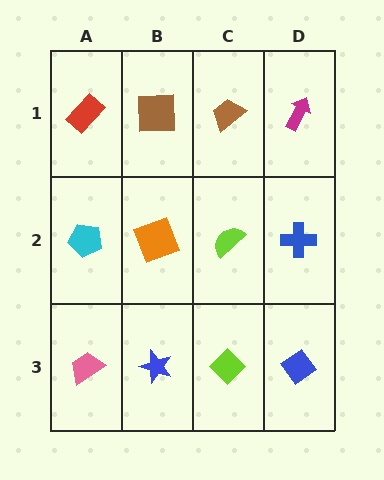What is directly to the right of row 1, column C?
A magenta arrow.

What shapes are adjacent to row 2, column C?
A brown trapezoid (row 1, column C), a lime diamond (row 3, column C), an orange square (row 2, column B), a blue cross (row 2, column D).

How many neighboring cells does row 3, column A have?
2.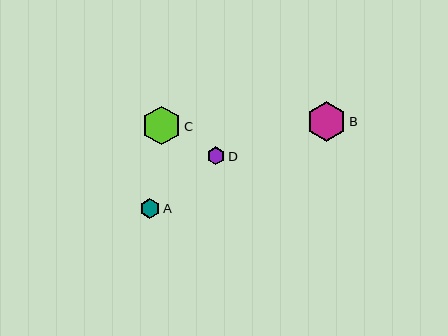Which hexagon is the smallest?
Hexagon D is the smallest with a size of approximately 18 pixels.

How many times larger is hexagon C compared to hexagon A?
Hexagon C is approximately 2.0 times the size of hexagon A.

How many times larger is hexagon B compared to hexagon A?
Hexagon B is approximately 2.0 times the size of hexagon A.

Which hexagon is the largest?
Hexagon B is the largest with a size of approximately 40 pixels.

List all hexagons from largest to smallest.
From largest to smallest: B, C, A, D.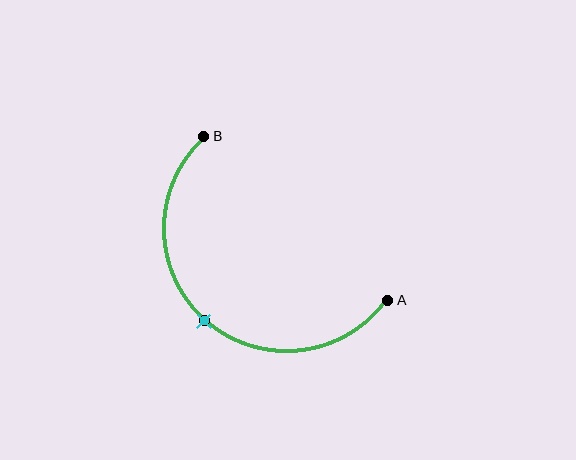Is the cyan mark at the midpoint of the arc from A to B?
Yes. The cyan mark lies on the arc at equal arc-length from both A and B — it is the arc midpoint.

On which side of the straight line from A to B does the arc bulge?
The arc bulges below and to the left of the straight line connecting A and B.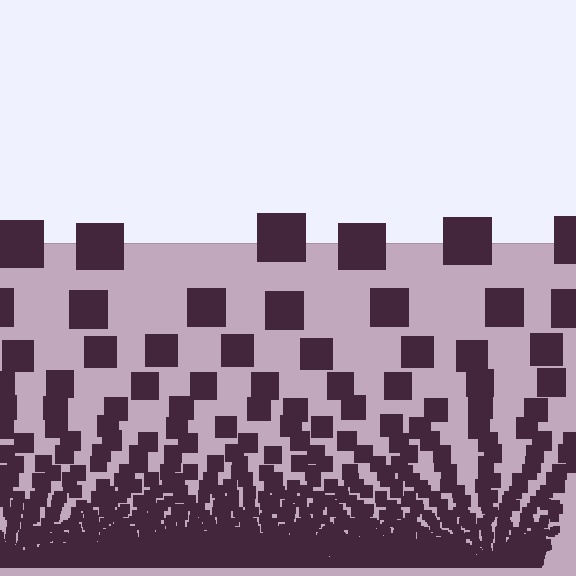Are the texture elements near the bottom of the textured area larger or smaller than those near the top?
Smaller. The gradient is inverted — elements near the bottom are smaller and denser.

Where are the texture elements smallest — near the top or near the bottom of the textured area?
Near the bottom.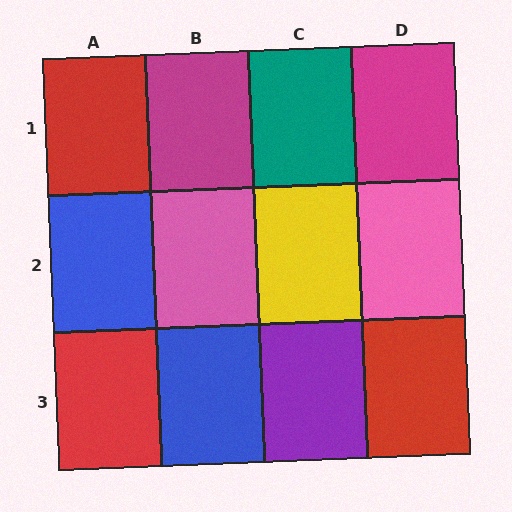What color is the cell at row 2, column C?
Yellow.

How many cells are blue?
2 cells are blue.